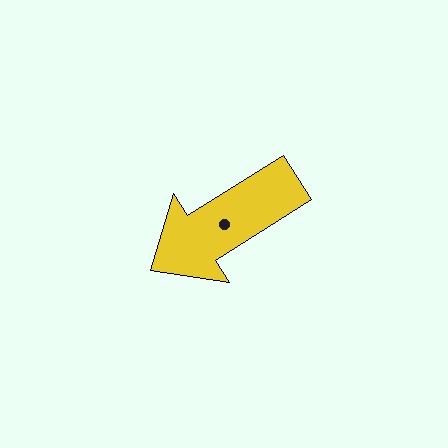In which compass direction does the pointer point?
Southwest.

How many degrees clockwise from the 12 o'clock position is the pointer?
Approximately 238 degrees.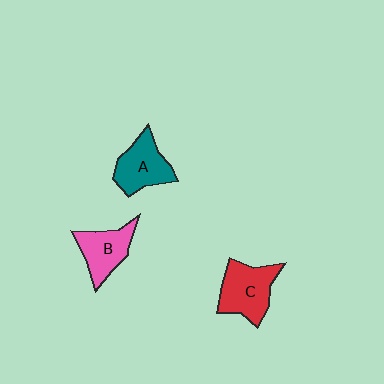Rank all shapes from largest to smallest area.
From largest to smallest: C (red), A (teal), B (pink).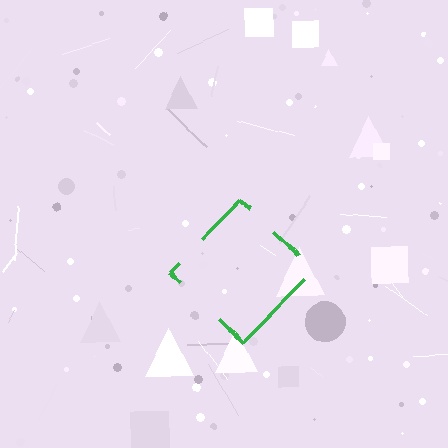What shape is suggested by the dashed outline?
The dashed outline suggests a diamond.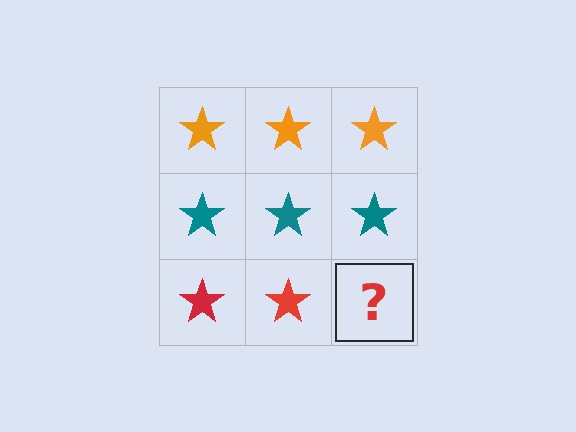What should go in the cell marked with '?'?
The missing cell should contain a red star.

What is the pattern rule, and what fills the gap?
The rule is that each row has a consistent color. The gap should be filled with a red star.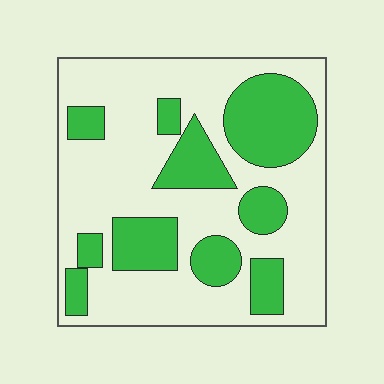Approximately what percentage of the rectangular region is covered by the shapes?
Approximately 35%.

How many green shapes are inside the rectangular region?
10.